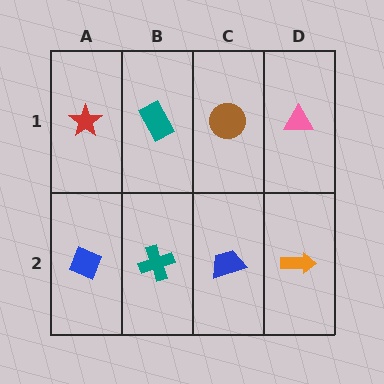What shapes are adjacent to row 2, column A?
A red star (row 1, column A), a teal cross (row 2, column B).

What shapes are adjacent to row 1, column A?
A blue diamond (row 2, column A), a teal rectangle (row 1, column B).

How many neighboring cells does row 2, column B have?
3.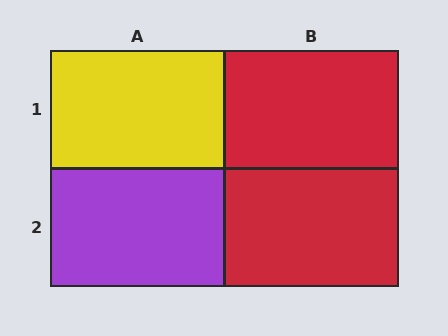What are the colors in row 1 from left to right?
Yellow, red.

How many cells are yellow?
1 cell is yellow.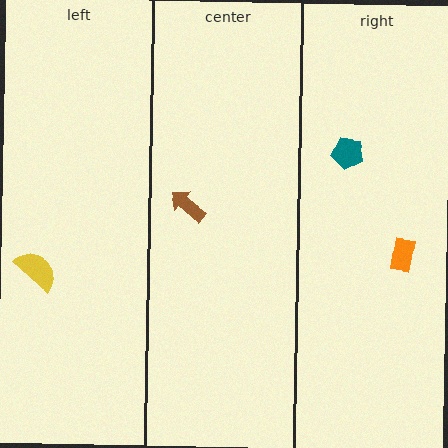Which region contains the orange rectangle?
The right region.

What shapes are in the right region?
The teal pentagon, the orange rectangle.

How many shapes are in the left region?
1.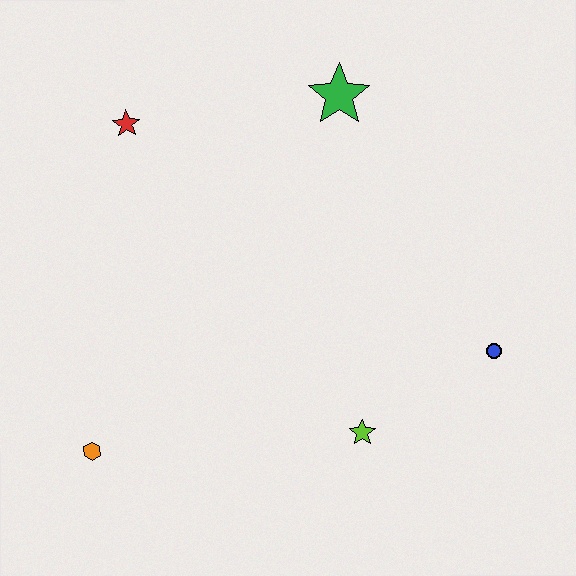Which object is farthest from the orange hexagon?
The green star is farthest from the orange hexagon.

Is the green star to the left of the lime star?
Yes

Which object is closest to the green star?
The red star is closest to the green star.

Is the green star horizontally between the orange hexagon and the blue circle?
Yes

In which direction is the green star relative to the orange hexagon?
The green star is above the orange hexagon.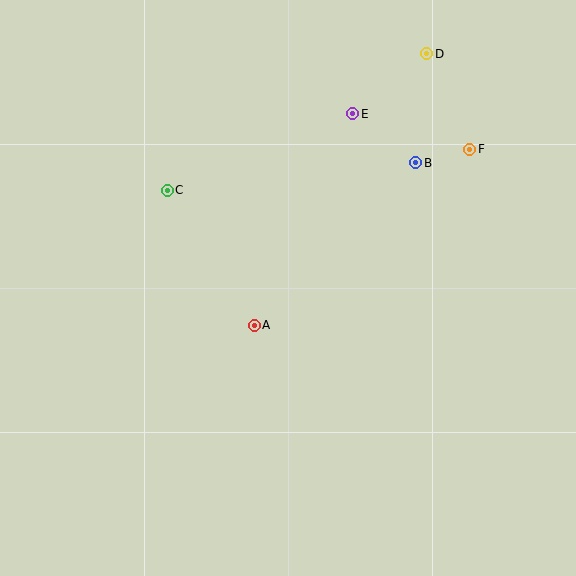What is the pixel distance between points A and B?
The distance between A and B is 229 pixels.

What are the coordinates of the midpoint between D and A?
The midpoint between D and A is at (340, 190).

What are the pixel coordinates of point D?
Point D is at (427, 54).